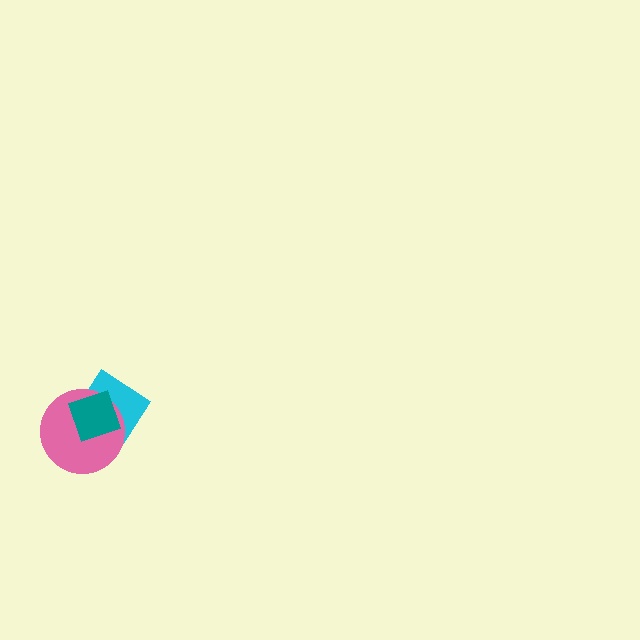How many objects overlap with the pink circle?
2 objects overlap with the pink circle.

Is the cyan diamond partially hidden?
Yes, it is partially covered by another shape.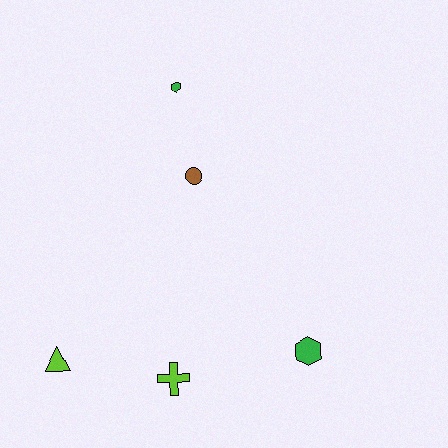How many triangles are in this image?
There is 1 triangle.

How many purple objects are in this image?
There are no purple objects.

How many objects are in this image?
There are 5 objects.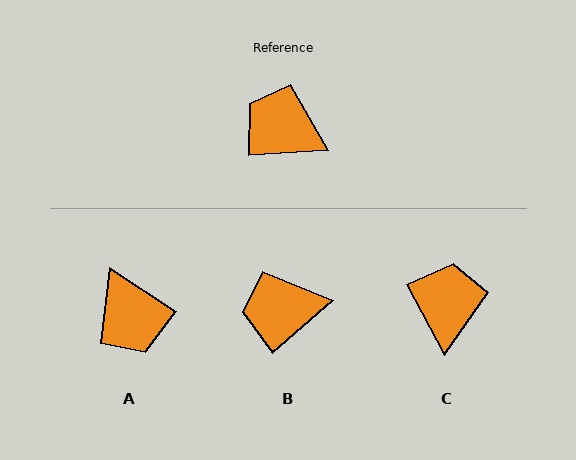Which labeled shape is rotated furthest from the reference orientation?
A, about 144 degrees away.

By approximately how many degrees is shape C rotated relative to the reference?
Approximately 65 degrees clockwise.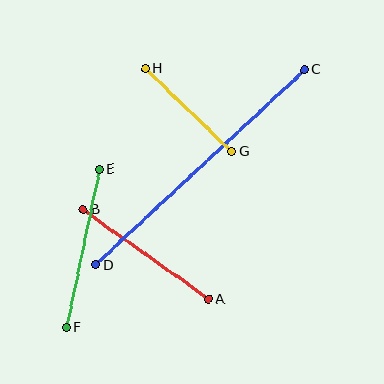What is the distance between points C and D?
The distance is approximately 286 pixels.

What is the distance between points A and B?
The distance is approximately 154 pixels.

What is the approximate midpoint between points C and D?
The midpoint is at approximately (200, 167) pixels.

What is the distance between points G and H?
The distance is approximately 119 pixels.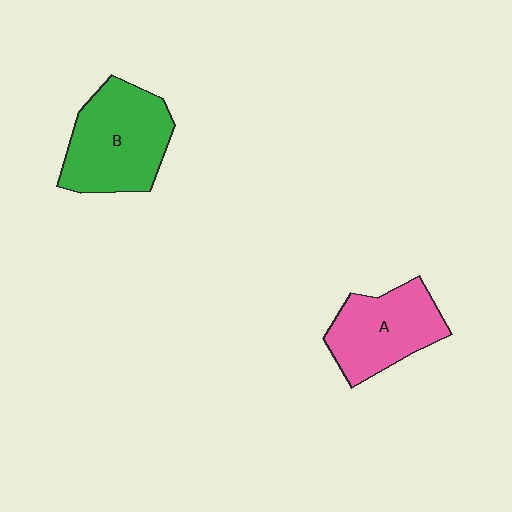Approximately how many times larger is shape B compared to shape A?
Approximately 1.2 times.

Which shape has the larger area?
Shape B (green).